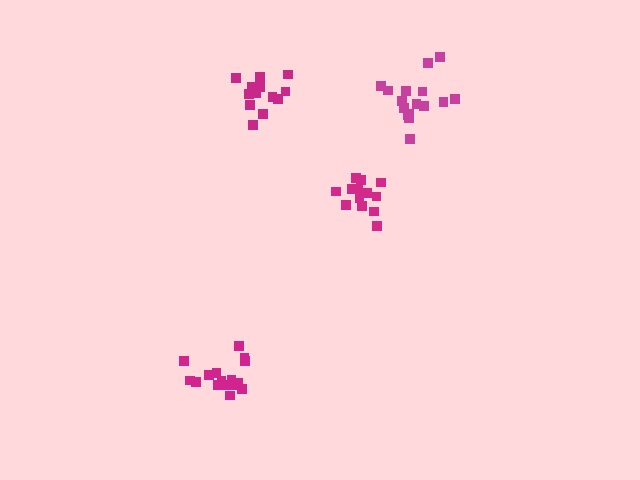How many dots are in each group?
Group 1: 17 dots, Group 2: 13 dots, Group 3: 13 dots, Group 4: 16 dots (59 total).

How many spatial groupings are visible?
There are 4 spatial groupings.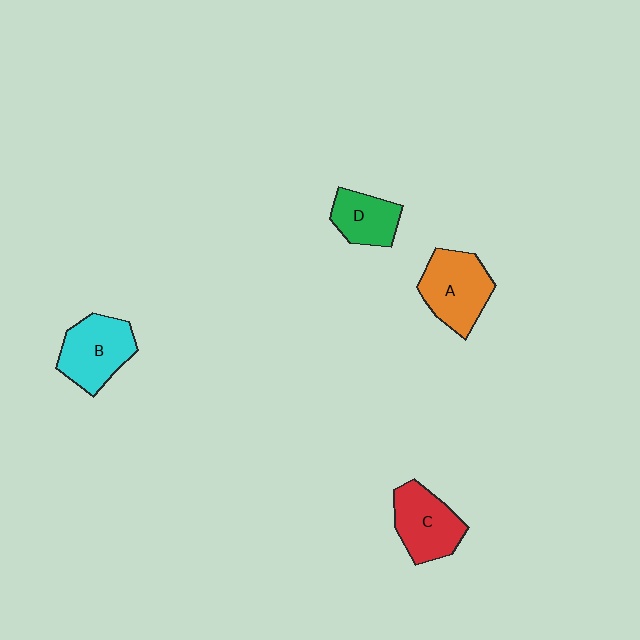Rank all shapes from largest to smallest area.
From largest to smallest: A (orange), B (cyan), C (red), D (green).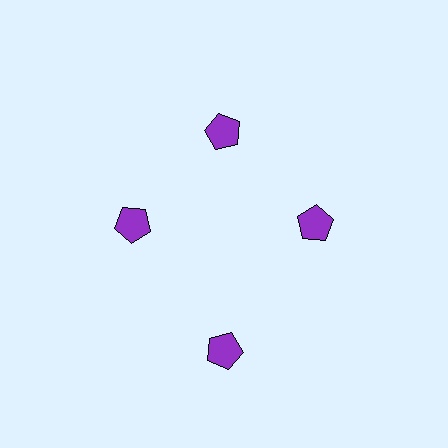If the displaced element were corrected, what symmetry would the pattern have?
It would have 4-fold rotational symmetry — the pattern would map onto itself every 90 degrees.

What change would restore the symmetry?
The symmetry would be restored by moving it inward, back onto the ring so that all 4 pentagons sit at equal angles and equal distance from the center.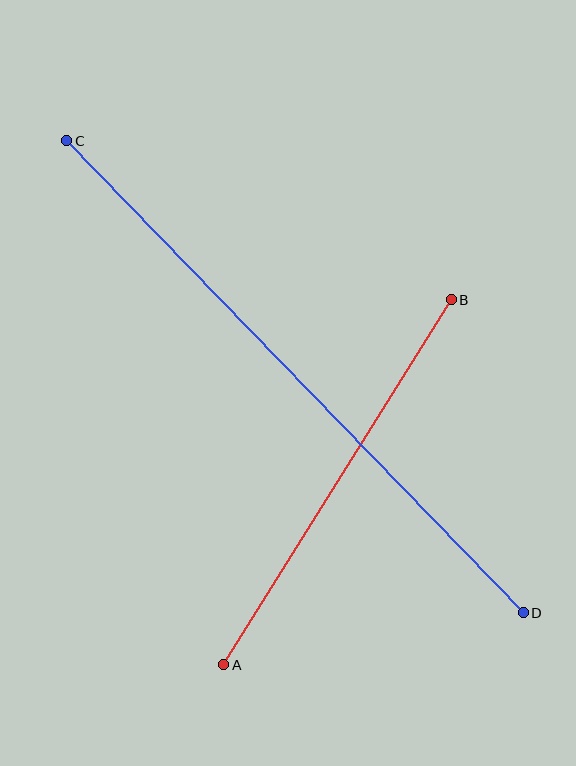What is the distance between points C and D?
The distance is approximately 656 pixels.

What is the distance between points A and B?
The distance is approximately 430 pixels.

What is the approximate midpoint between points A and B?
The midpoint is at approximately (337, 482) pixels.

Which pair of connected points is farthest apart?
Points C and D are farthest apart.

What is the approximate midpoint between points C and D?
The midpoint is at approximately (295, 377) pixels.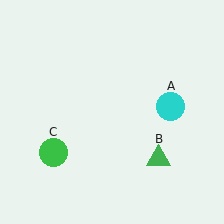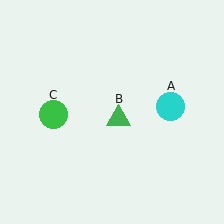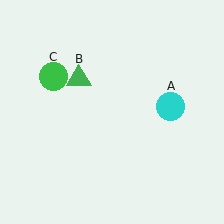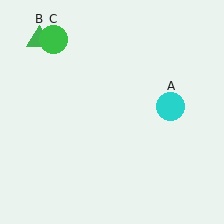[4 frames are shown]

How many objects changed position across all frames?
2 objects changed position: green triangle (object B), green circle (object C).